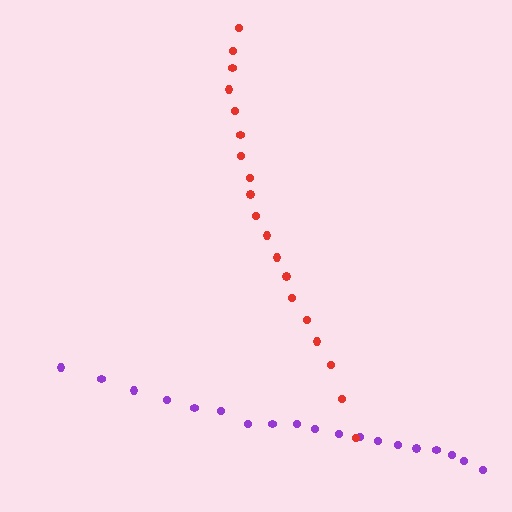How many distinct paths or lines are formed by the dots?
There are 2 distinct paths.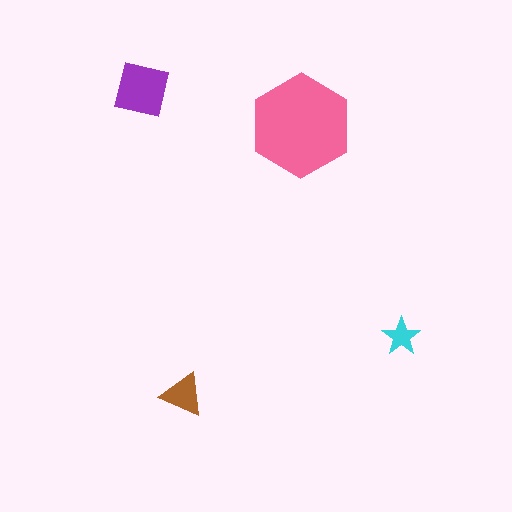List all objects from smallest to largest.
The cyan star, the brown triangle, the purple square, the pink hexagon.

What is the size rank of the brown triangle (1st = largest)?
3rd.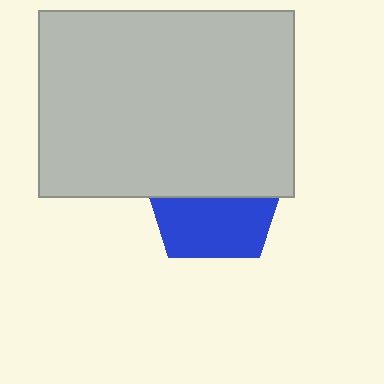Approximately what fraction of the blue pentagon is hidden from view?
Roughly 53% of the blue pentagon is hidden behind the light gray rectangle.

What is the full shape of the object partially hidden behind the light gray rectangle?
The partially hidden object is a blue pentagon.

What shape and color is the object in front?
The object in front is a light gray rectangle.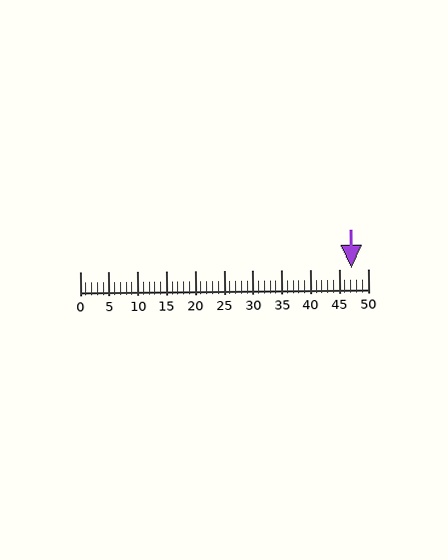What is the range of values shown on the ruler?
The ruler shows values from 0 to 50.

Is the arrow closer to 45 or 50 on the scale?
The arrow is closer to 45.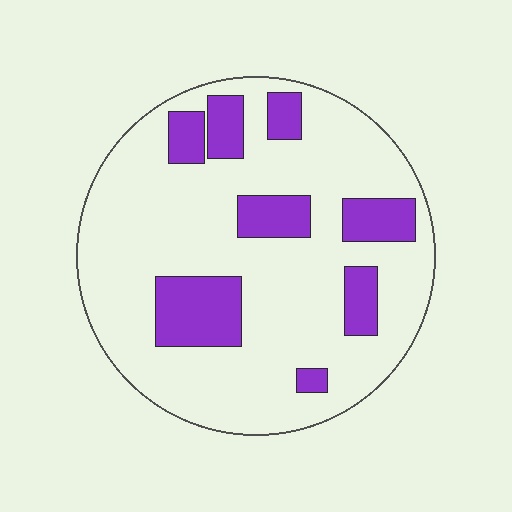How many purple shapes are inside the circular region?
8.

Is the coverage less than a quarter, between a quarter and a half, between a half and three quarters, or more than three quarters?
Less than a quarter.